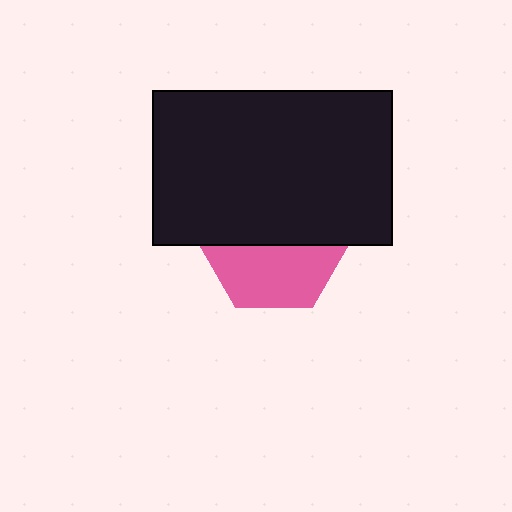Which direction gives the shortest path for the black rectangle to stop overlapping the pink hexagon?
Moving up gives the shortest separation.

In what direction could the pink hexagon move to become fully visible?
The pink hexagon could move down. That would shift it out from behind the black rectangle entirely.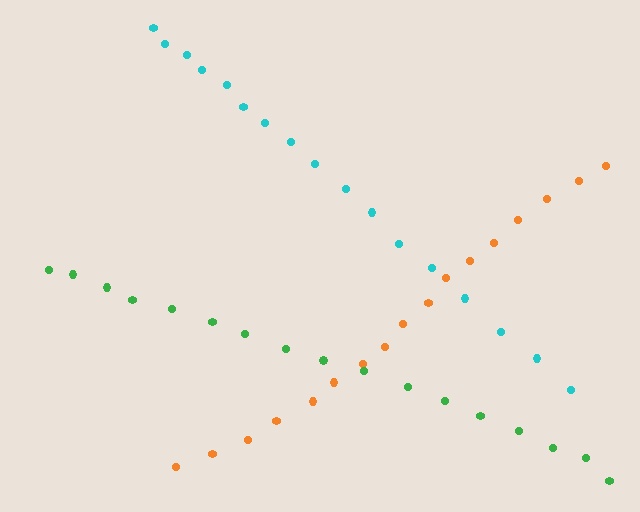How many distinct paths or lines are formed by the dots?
There are 3 distinct paths.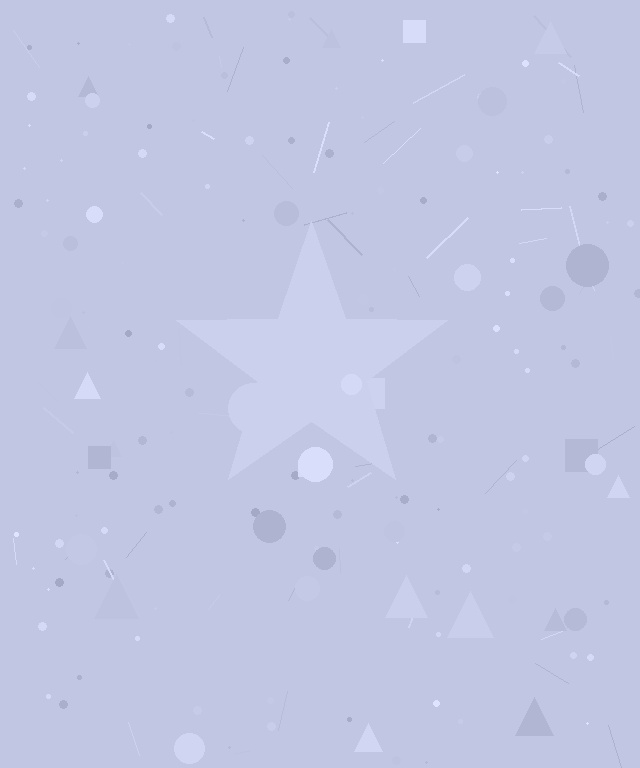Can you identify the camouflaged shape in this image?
The camouflaged shape is a star.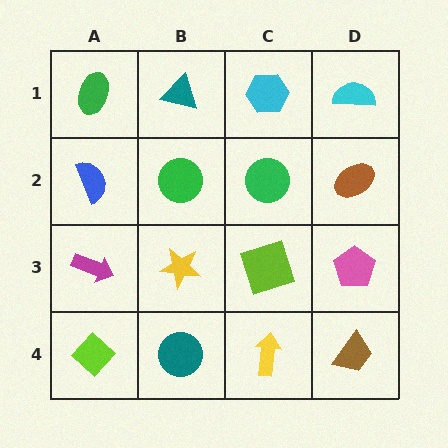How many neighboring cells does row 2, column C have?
4.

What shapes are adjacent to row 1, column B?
A green circle (row 2, column B), a green ellipse (row 1, column A), a cyan hexagon (row 1, column C).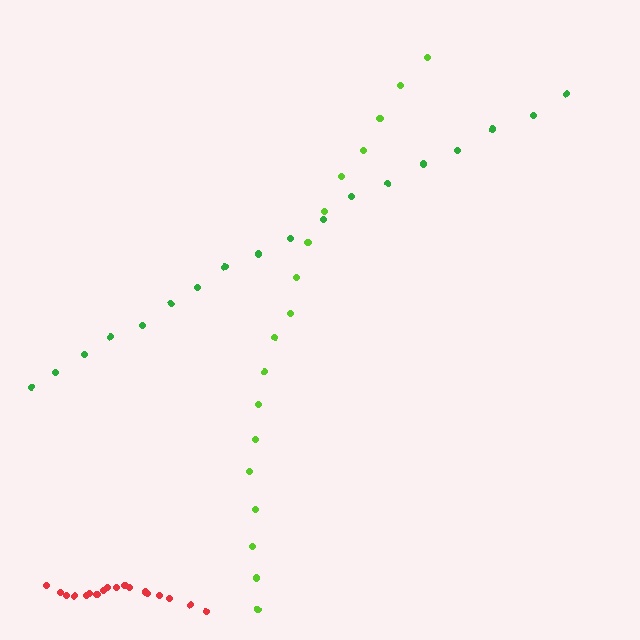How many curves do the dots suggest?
There are 3 distinct paths.